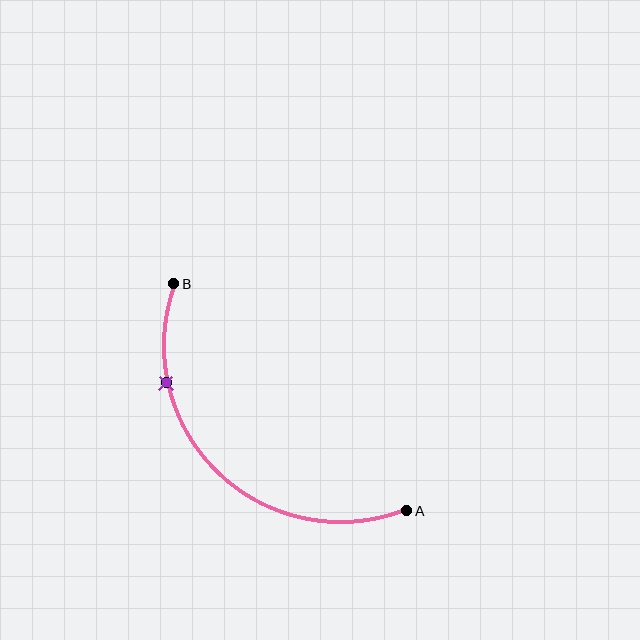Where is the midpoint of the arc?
The arc midpoint is the point on the curve farthest from the straight line joining A and B. It sits below and to the left of that line.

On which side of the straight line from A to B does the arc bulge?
The arc bulges below and to the left of the straight line connecting A and B.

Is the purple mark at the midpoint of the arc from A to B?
No. The purple mark lies on the arc but is closer to endpoint B. The arc midpoint would be at the point on the curve equidistant along the arc from both A and B.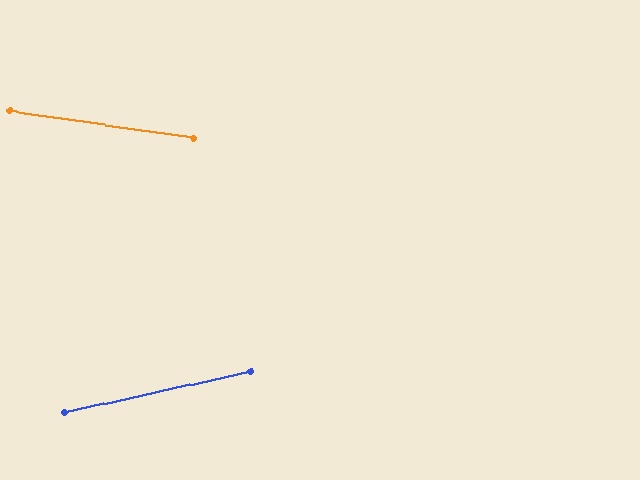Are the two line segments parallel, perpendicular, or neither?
Neither parallel nor perpendicular — they differ by about 21°.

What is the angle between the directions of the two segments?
Approximately 21 degrees.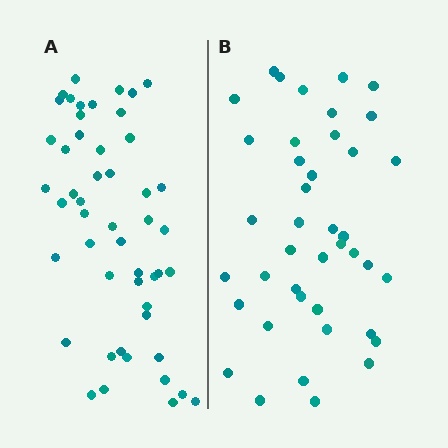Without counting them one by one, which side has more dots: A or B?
Region A (the left region) has more dots.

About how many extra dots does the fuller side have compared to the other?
Region A has roughly 8 or so more dots than region B.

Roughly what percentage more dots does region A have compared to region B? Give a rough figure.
About 20% more.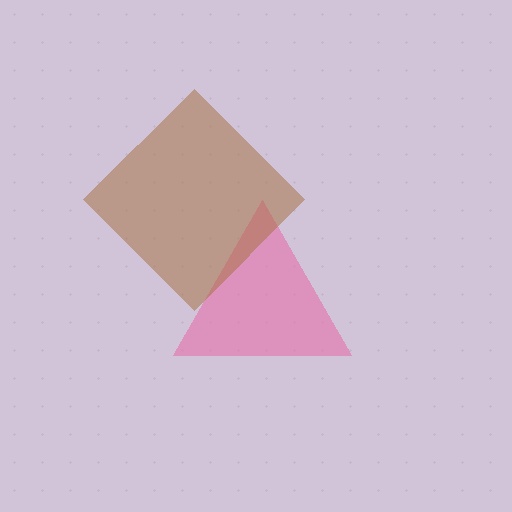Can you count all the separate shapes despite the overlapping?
Yes, there are 2 separate shapes.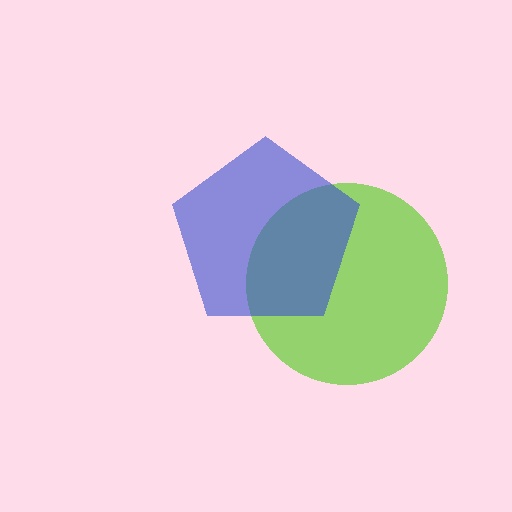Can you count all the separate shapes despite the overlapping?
Yes, there are 2 separate shapes.